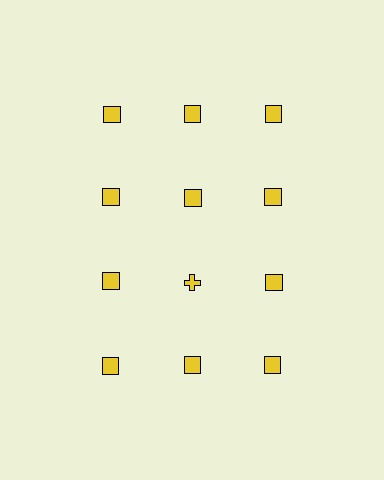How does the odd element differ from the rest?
It has a different shape: cross instead of square.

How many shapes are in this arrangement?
There are 12 shapes arranged in a grid pattern.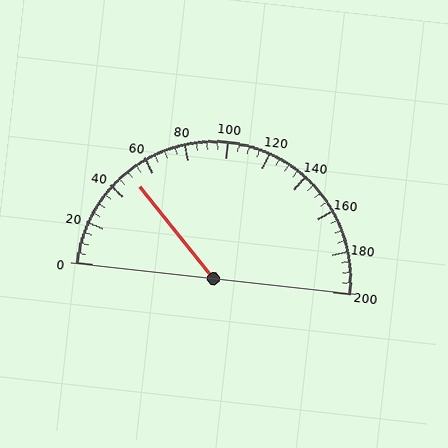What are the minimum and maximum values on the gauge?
The gauge ranges from 0 to 200.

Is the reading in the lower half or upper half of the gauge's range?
The reading is in the lower half of the range (0 to 200).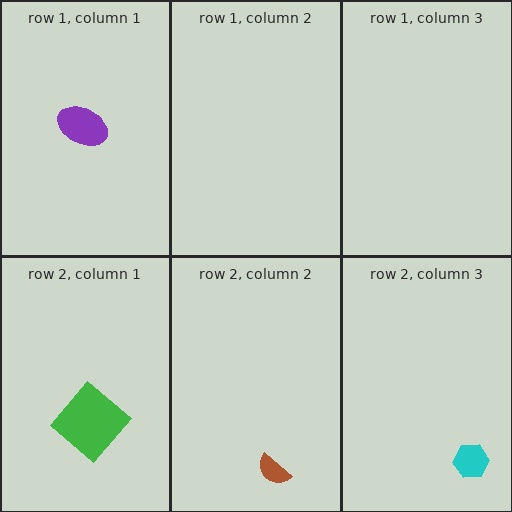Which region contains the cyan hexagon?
The row 2, column 3 region.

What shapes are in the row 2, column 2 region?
The brown semicircle.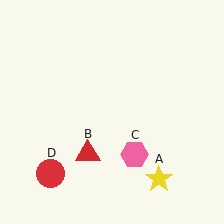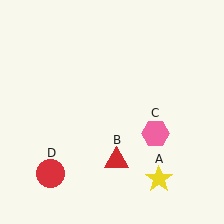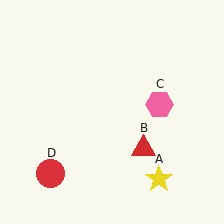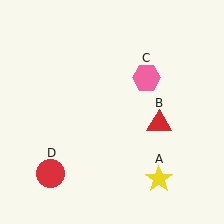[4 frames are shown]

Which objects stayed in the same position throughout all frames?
Yellow star (object A) and red circle (object D) remained stationary.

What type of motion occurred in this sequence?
The red triangle (object B), pink hexagon (object C) rotated counterclockwise around the center of the scene.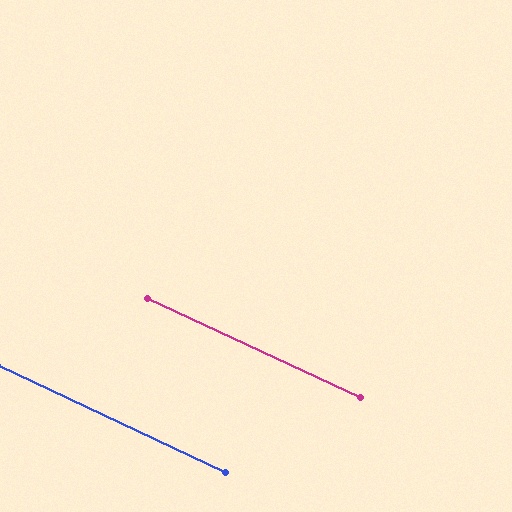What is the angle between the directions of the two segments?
Approximately 0 degrees.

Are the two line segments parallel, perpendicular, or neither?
Parallel — their directions differ by only 0.4°.